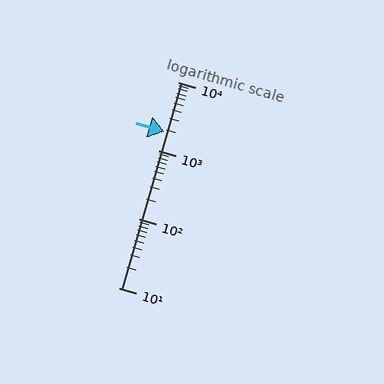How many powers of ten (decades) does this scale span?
The scale spans 3 decades, from 10 to 10000.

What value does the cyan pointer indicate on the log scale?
The pointer indicates approximately 1900.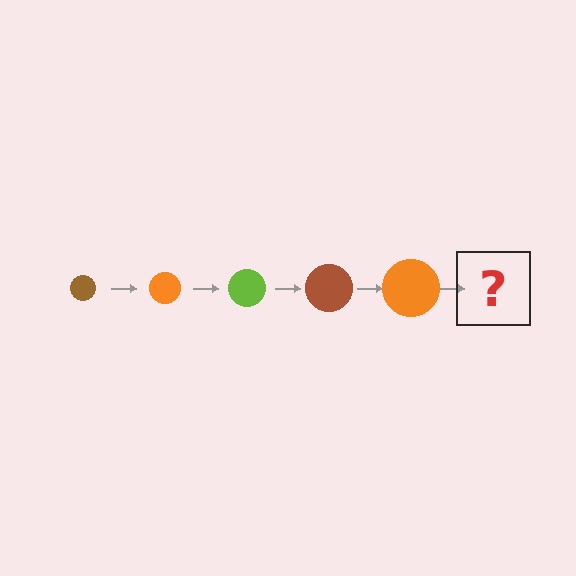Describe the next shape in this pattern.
It should be a lime circle, larger than the previous one.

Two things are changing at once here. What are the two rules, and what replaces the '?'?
The two rules are that the circle grows larger each step and the color cycles through brown, orange, and lime. The '?' should be a lime circle, larger than the previous one.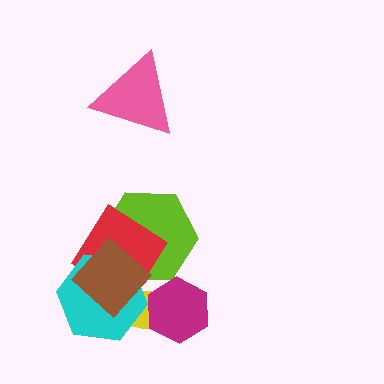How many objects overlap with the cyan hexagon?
4 objects overlap with the cyan hexagon.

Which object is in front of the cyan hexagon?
The brown diamond is in front of the cyan hexagon.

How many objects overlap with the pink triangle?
0 objects overlap with the pink triangle.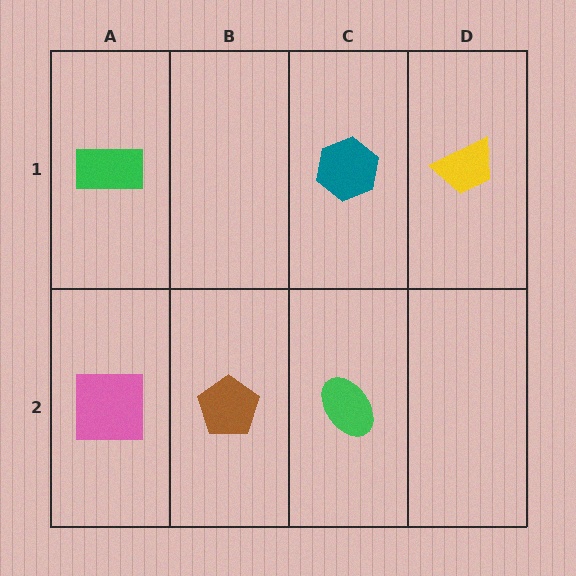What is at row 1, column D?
A yellow trapezoid.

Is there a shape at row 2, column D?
No, that cell is empty.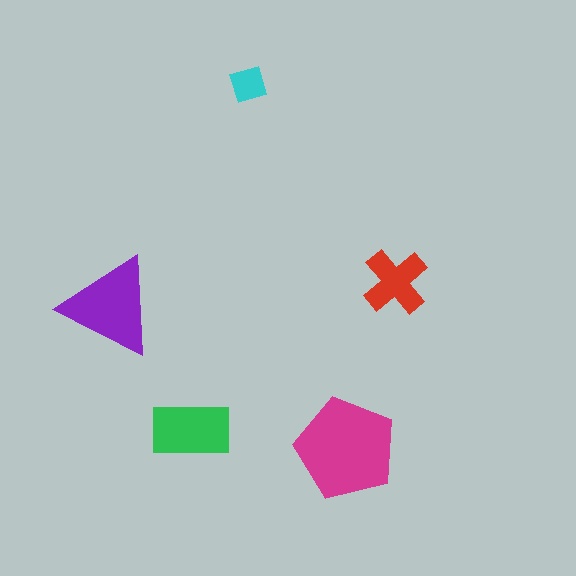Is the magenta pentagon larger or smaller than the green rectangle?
Larger.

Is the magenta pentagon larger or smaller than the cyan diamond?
Larger.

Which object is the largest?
The magenta pentagon.